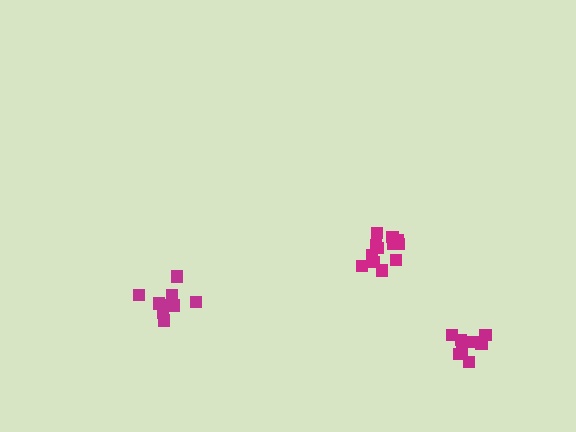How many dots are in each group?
Group 1: 9 dots, Group 2: 12 dots, Group 3: 8 dots (29 total).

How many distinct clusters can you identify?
There are 3 distinct clusters.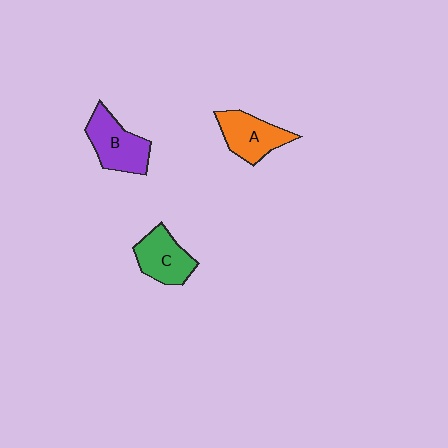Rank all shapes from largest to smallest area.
From largest to smallest: B (purple), A (orange), C (green).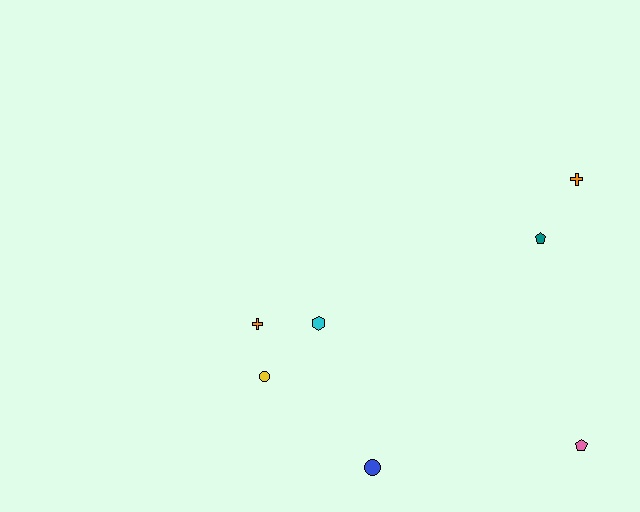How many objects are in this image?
There are 7 objects.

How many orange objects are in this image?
There are 2 orange objects.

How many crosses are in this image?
There are 2 crosses.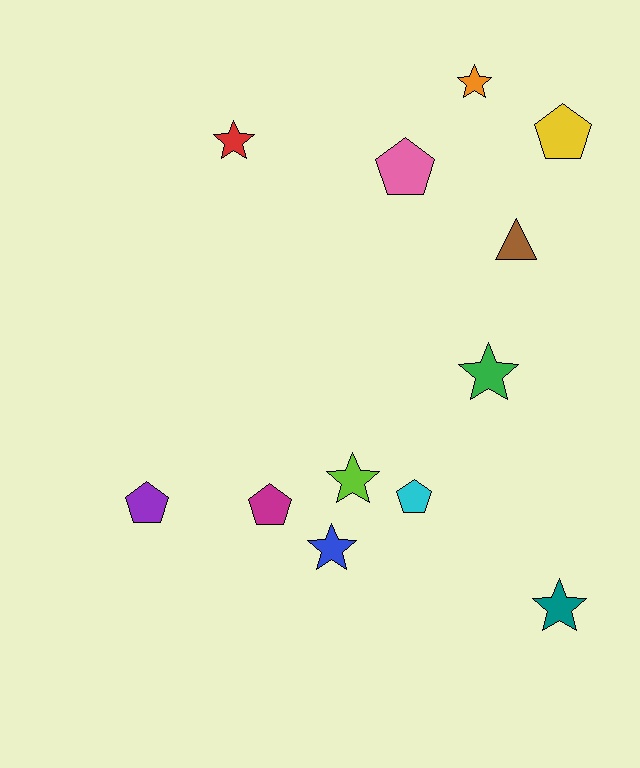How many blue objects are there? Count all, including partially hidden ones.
There is 1 blue object.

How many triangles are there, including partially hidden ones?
There is 1 triangle.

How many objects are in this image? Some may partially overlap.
There are 12 objects.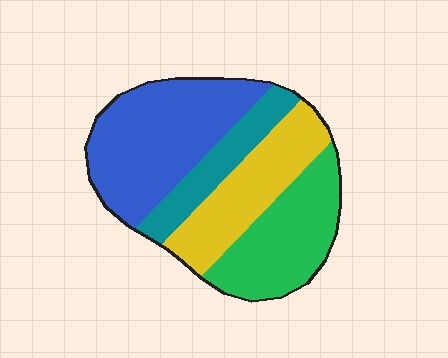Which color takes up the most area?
Blue, at roughly 35%.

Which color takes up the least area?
Teal, at roughly 15%.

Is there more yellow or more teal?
Yellow.